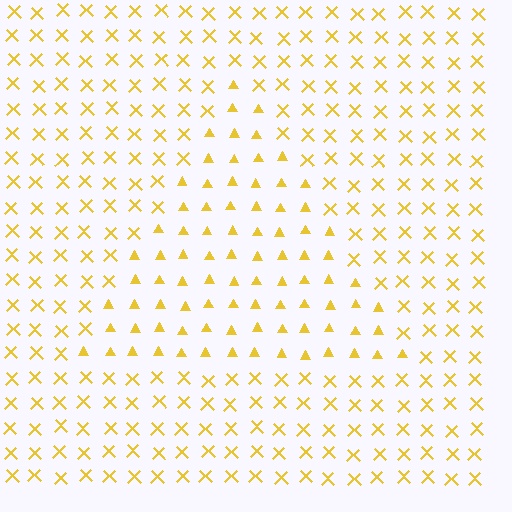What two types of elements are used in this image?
The image uses triangles inside the triangle region and X marks outside it.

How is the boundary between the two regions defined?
The boundary is defined by a change in element shape: triangles inside vs. X marks outside. All elements share the same color and spacing.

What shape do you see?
I see a triangle.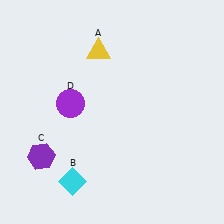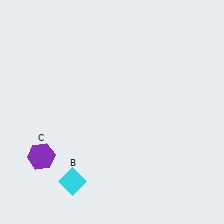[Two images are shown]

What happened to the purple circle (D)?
The purple circle (D) was removed in Image 2. It was in the top-left area of Image 1.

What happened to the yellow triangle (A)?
The yellow triangle (A) was removed in Image 2. It was in the top-left area of Image 1.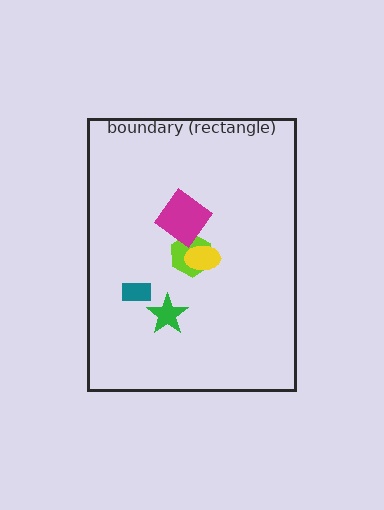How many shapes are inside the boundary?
5 inside, 0 outside.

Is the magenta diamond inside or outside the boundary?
Inside.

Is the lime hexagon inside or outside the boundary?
Inside.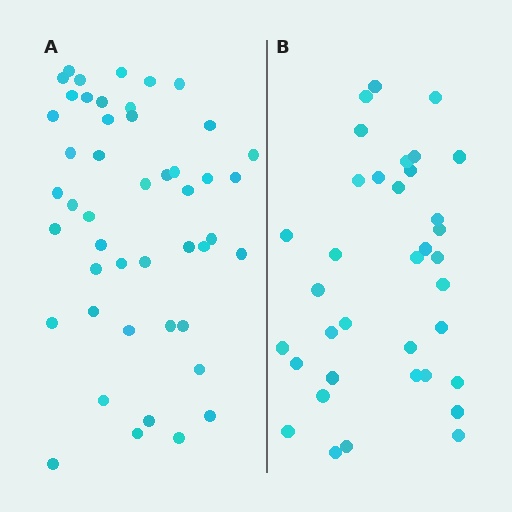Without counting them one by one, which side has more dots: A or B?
Region A (the left region) has more dots.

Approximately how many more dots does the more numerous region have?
Region A has roughly 12 or so more dots than region B.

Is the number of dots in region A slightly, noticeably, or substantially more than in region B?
Region A has noticeably more, but not dramatically so. The ratio is roughly 1.3 to 1.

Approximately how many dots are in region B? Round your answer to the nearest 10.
About 40 dots. (The exact count is 36, which rounds to 40.)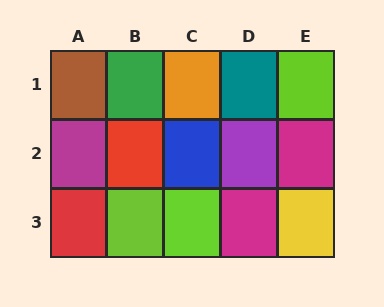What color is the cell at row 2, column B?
Red.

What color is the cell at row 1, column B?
Green.